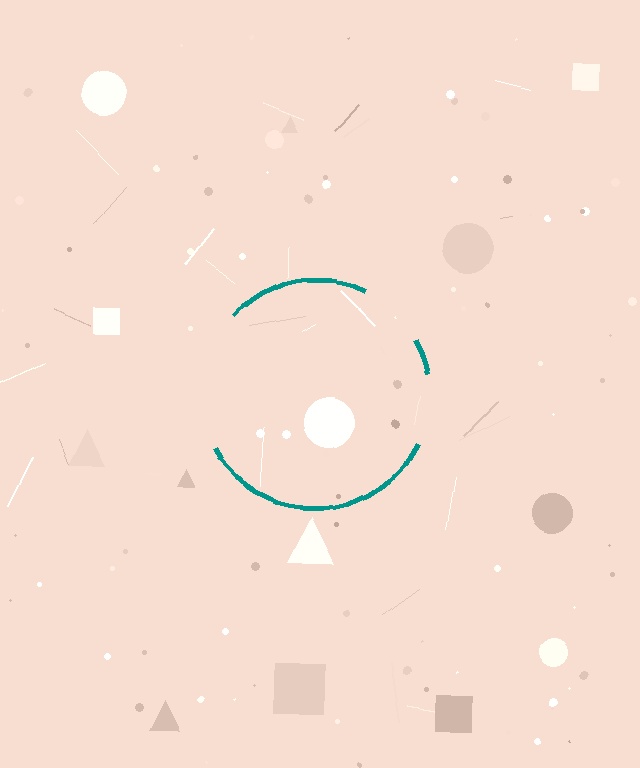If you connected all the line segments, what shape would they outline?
They would outline a circle.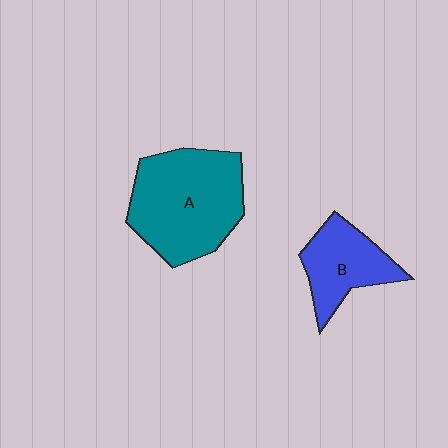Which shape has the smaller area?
Shape B (blue).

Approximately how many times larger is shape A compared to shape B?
Approximately 1.8 times.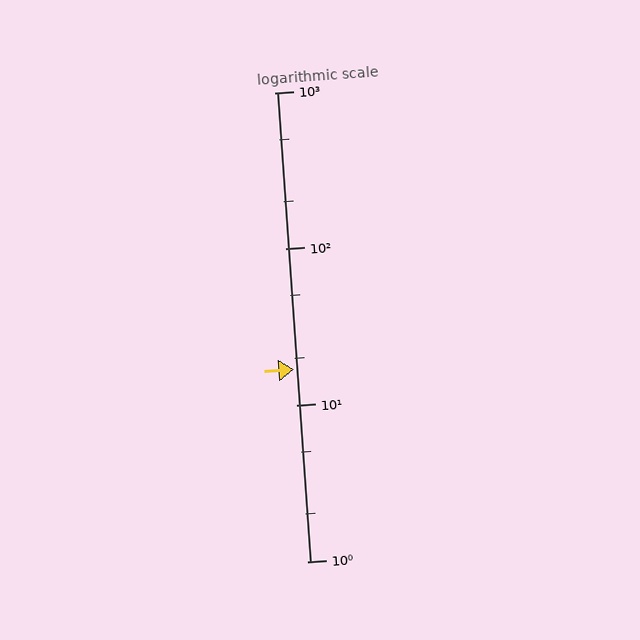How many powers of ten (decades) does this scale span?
The scale spans 3 decades, from 1 to 1000.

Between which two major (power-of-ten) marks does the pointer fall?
The pointer is between 10 and 100.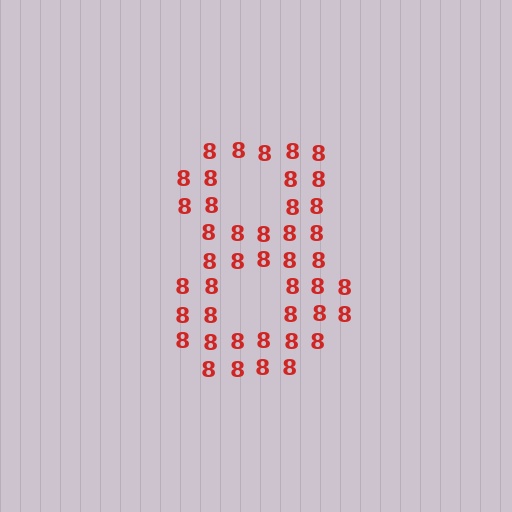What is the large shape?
The large shape is the digit 8.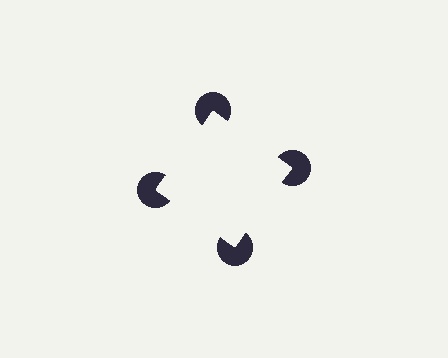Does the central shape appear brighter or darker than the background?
It typically appears slightly brighter than the background, even though no actual brightness change is drawn.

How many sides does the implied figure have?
4 sides.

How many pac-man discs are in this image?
There are 4 — one at each vertex of the illusory square.